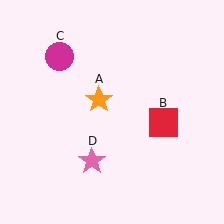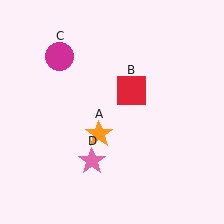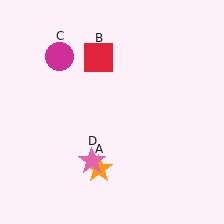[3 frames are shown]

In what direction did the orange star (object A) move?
The orange star (object A) moved down.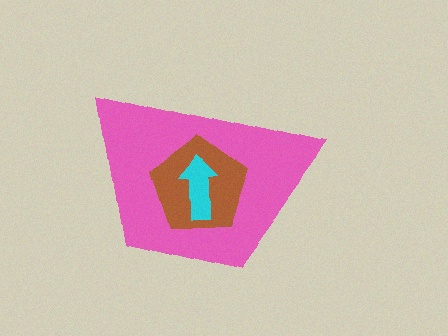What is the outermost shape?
The pink trapezoid.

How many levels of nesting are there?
3.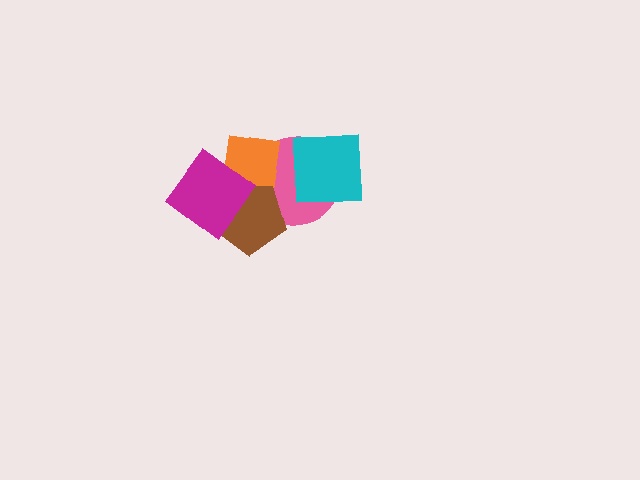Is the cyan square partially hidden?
No, no other shape covers it.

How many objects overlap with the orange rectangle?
4 objects overlap with the orange rectangle.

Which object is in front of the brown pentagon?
The magenta diamond is in front of the brown pentagon.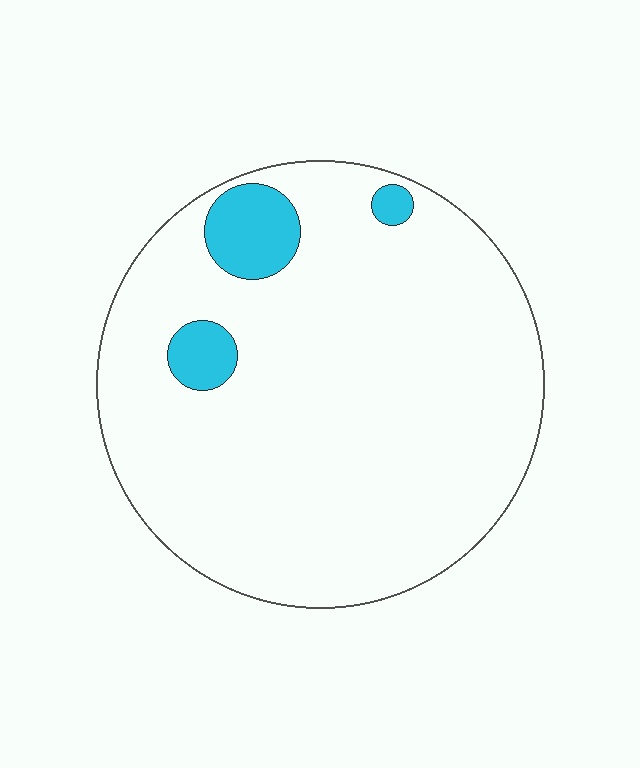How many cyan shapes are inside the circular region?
3.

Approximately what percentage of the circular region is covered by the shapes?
Approximately 10%.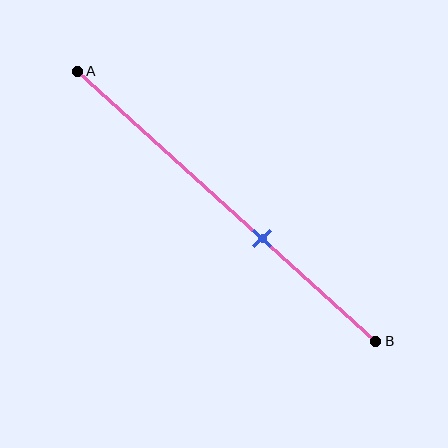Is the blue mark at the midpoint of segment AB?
No, the mark is at about 60% from A, not at the 50% midpoint.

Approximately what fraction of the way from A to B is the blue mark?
The blue mark is approximately 60% of the way from A to B.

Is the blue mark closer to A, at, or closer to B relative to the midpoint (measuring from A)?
The blue mark is closer to point B than the midpoint of segment AB.